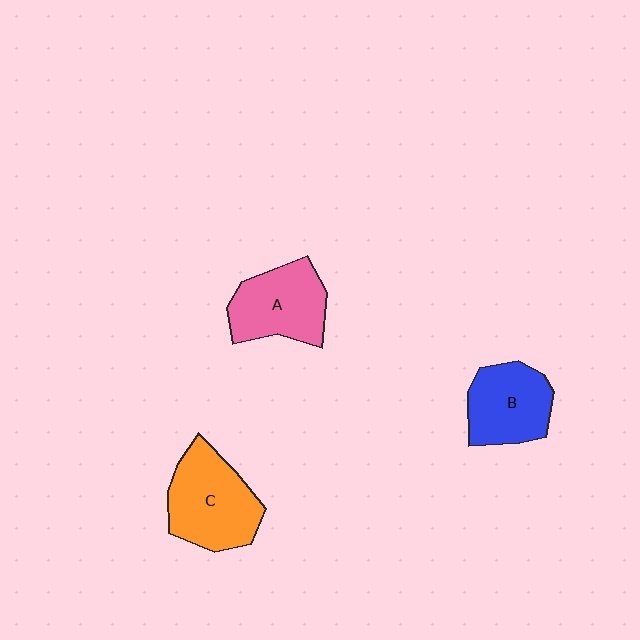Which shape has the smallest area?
Shape B (blue).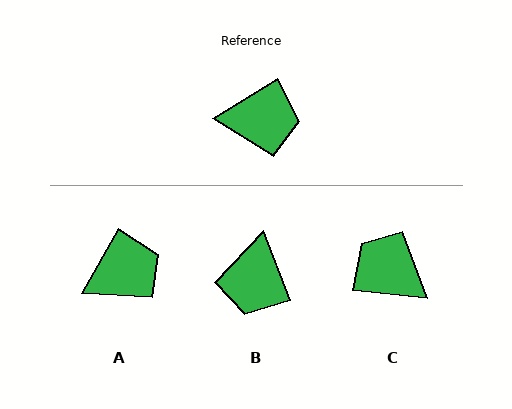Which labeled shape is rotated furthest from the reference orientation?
C, about 143 degrees away.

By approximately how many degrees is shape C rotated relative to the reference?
Approximately 143 degrees counter-clockwise.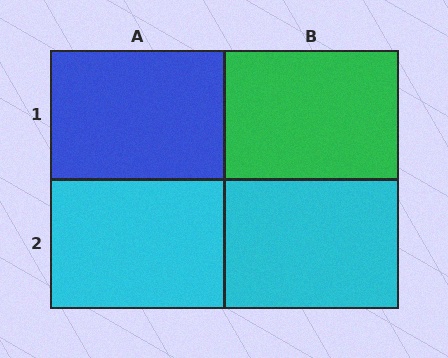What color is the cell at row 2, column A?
Cyan.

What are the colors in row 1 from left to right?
Blue, green.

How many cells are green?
1 cell is green.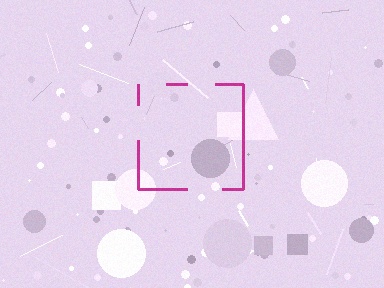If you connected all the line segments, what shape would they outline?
They would outline a square.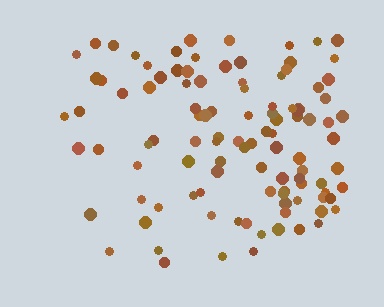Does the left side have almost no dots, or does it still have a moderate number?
Still a moderate number, just noticeably fewer than the right.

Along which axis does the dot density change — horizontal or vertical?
Horizontal.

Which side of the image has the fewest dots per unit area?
The left.